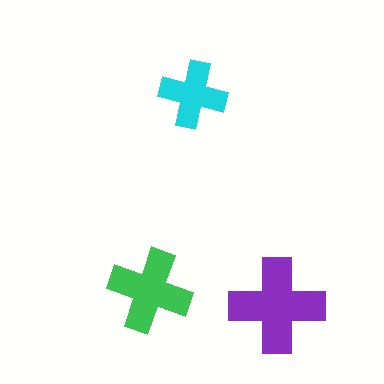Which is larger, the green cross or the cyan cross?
The green one.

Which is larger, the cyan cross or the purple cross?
The purple one.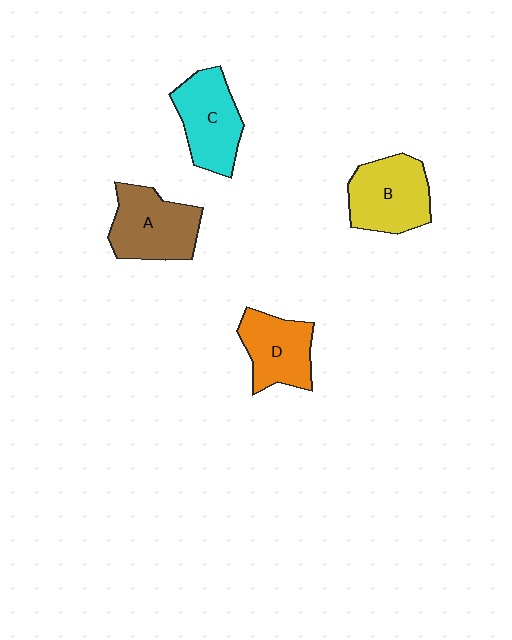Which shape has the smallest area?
Shape D (orange).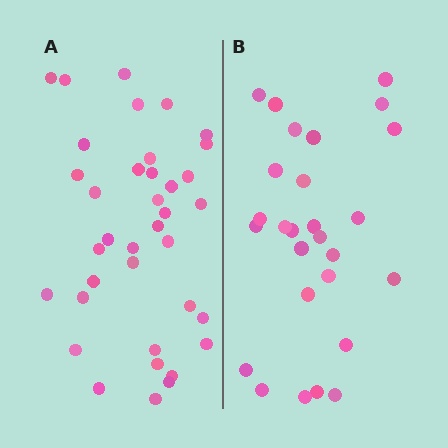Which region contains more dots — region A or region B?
Region A (the left region) has more dots.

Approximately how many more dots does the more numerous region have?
Region A has roughly 10 or so more dots than region B.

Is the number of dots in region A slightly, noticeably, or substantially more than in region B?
Region A has noticeably more, but not dramatically so. The ratio is roughly 1.4 to 1.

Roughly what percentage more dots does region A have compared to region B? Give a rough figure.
About 35% more.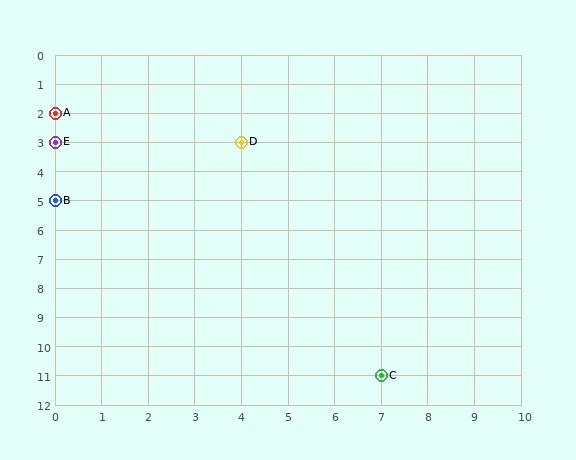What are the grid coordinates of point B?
Point B is at grid coordinates (0, 5).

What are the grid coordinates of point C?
Point C is at grid coordinates (7, 11).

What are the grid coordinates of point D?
Point D is at grid coordinates (4, 3).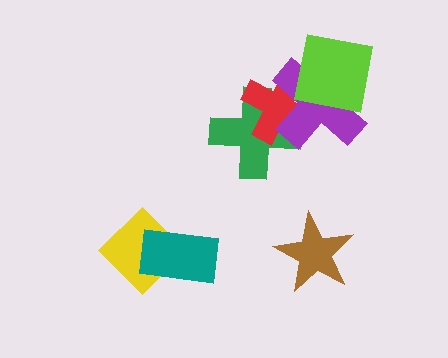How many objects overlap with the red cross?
2 objects overlap with the red cross.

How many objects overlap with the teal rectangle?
1 object overlaps with the teal rectangle.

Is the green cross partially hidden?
Yes, it is partially covered by another shape.